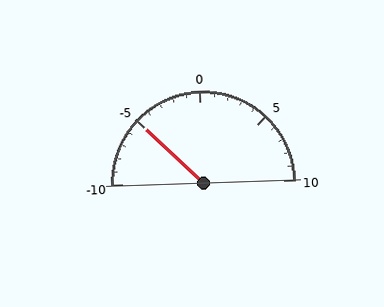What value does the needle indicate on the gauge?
The needle indicates approximately -5.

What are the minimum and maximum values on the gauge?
The gauge ranges from -10 to 10.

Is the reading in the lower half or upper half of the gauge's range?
The reading is in the lower half of the range (-10 to 10).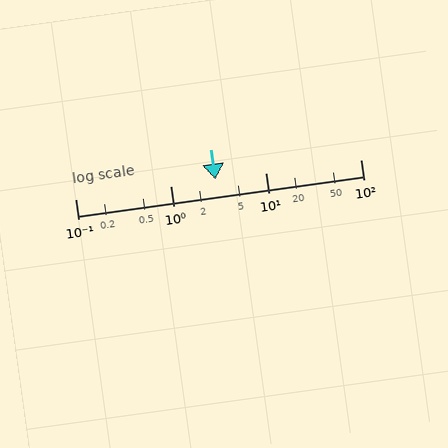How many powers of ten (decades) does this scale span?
The scale spans 3 decades, from 0.1 to 100.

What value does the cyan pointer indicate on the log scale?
The pointer indicates approximately 3.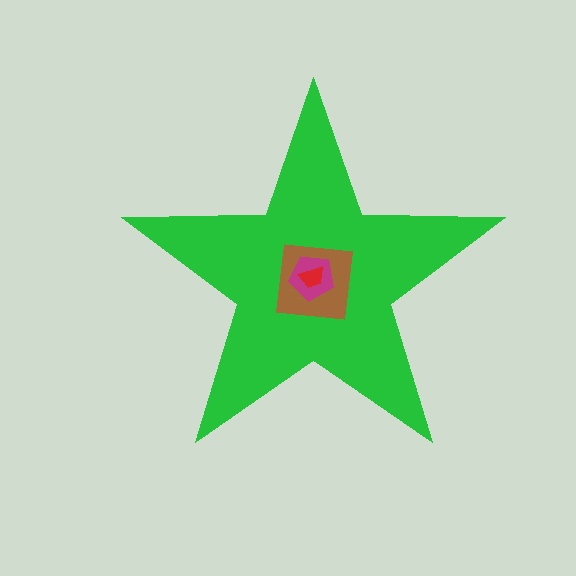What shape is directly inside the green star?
The brown square.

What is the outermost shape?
The green star.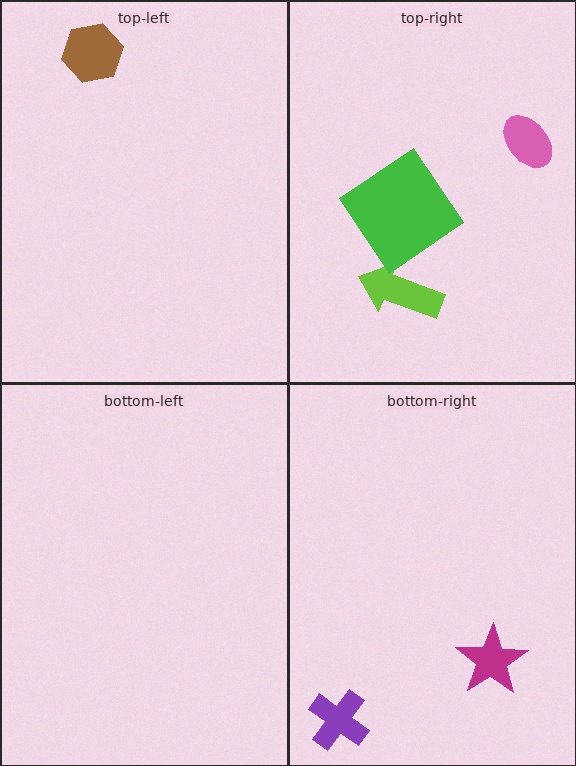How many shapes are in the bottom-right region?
2.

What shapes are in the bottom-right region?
The magenta star, the purple cross.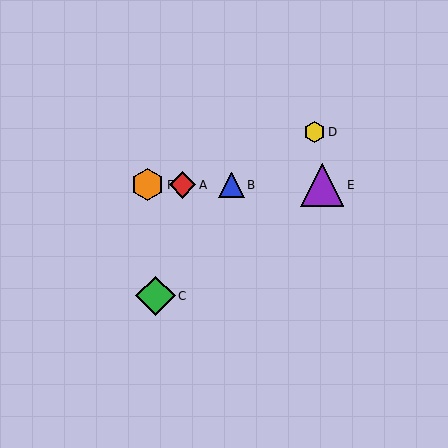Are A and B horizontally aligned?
Yes, both are at y≈185.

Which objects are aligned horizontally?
Objects A, B, E, F are aligned horizontally.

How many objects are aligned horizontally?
4 objects (A, B, E, F) are aligned horizontally.